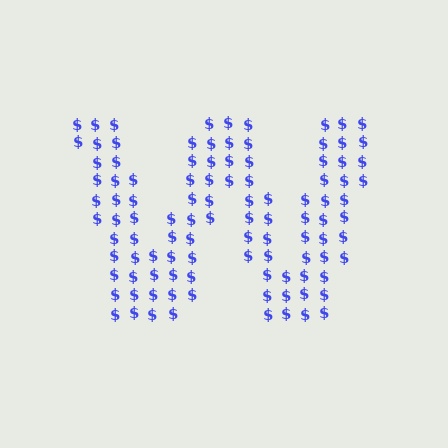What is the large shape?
The large shape is the letter W.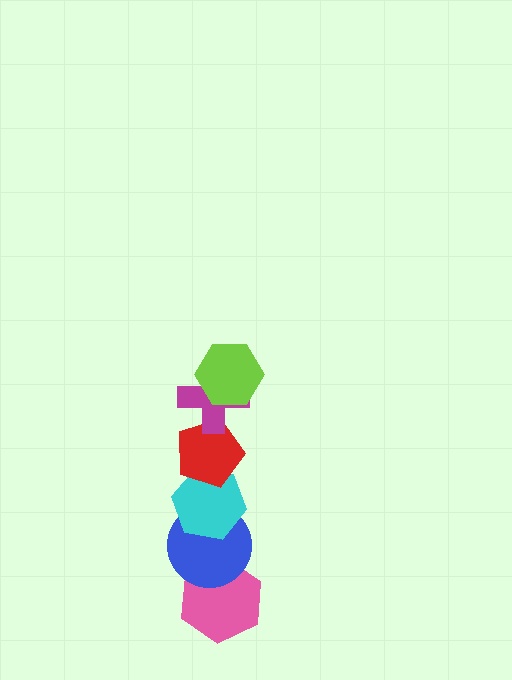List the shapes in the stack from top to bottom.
From top to bottom: the lime hexagon, the magenta cross, the red pentagon, the cyan hexagon, the blue circle, the pink hexagon.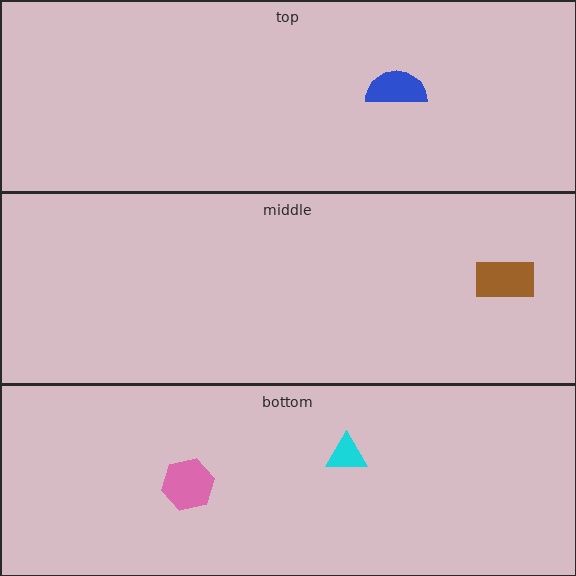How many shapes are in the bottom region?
2.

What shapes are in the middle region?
The brown rectangle.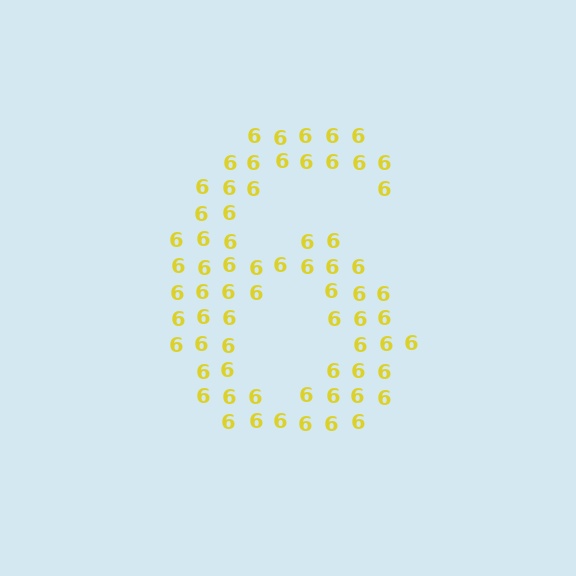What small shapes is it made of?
It is made of small digit 6's.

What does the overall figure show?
The overall figure shows the digit 6.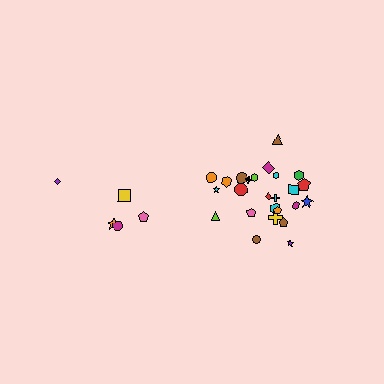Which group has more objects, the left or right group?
The right group.